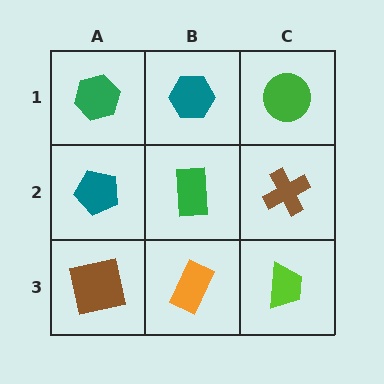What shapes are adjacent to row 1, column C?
A brown cross (row 2, column C), a teal hexagon (row 1, column B).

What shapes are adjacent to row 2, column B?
A teal hexagon (row 1, column B), an orange rectangle (row 3, column B), a teal pentagon (row 2, column A), a brown cross (row 2, column C).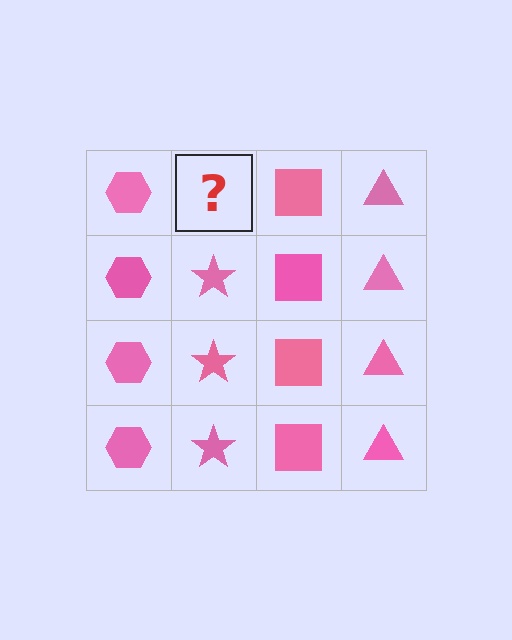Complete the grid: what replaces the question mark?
The question mark should be replaced with a pink star.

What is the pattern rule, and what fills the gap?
The rule is that each column has a consistent shape. The gap should be filled with a pink star.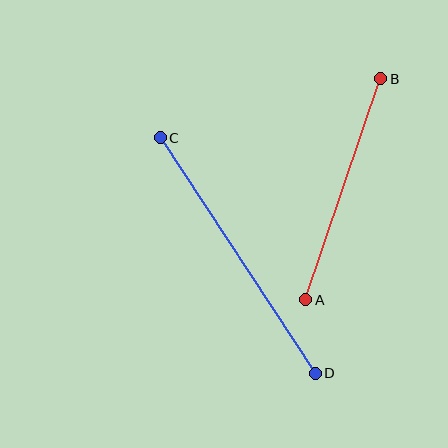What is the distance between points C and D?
The distance is approximately 282 pixels.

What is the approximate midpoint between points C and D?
The midpoint is at approximately (238, 256) pixels.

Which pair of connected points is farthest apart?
Points C and D are farthest apart.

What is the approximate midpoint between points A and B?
The midpoint is at approximately (343, 189) pixels.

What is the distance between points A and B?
The distance is approximately 233 pixels.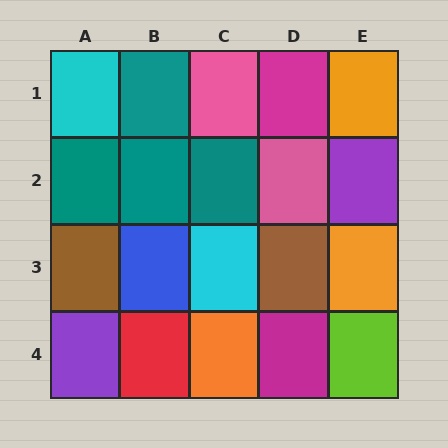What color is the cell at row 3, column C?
Cyan.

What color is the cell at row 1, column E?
Orange.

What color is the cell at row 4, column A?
Purple.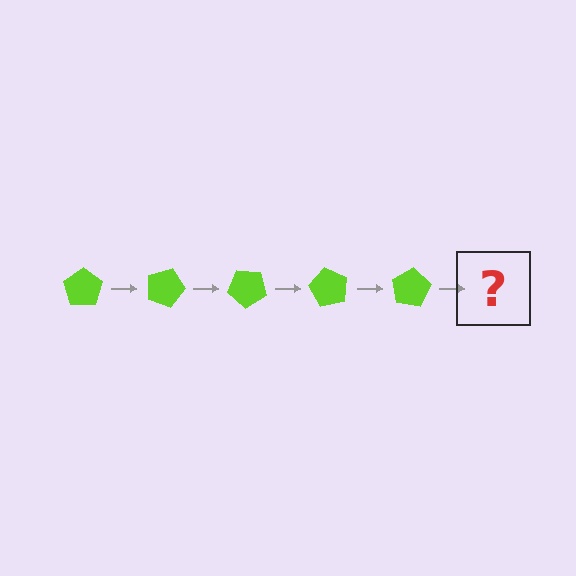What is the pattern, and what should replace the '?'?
The pattern is that the pentagon rotates 20 degrees each step. The '?' should be a lime pentagon rotated 100 degrees.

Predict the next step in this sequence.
The next step is a lime pentagon rotated 100 degrees.